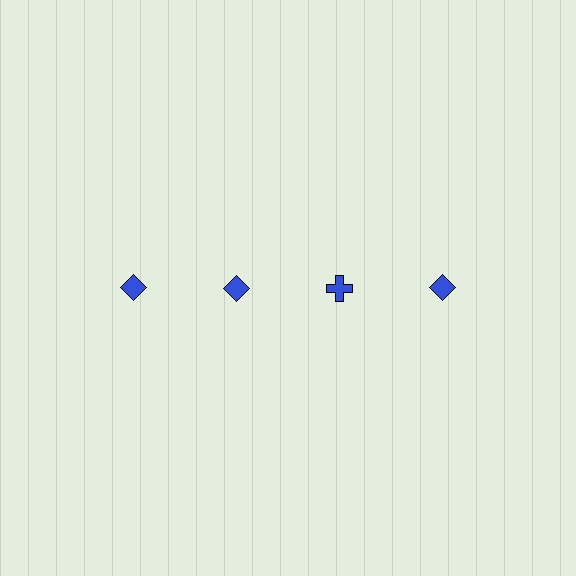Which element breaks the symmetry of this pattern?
The blue cross in the top row, center column breaks the symmetry. All other shapes are blue diamonds.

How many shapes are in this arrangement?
There are 4 shapes arranged in a grid pattern.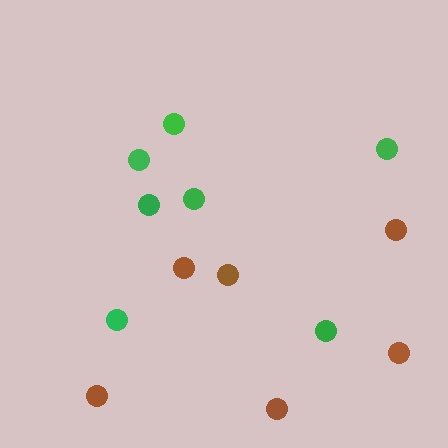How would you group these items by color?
There are 2 groups: one group of brown circles (6) and one group of green circles (7).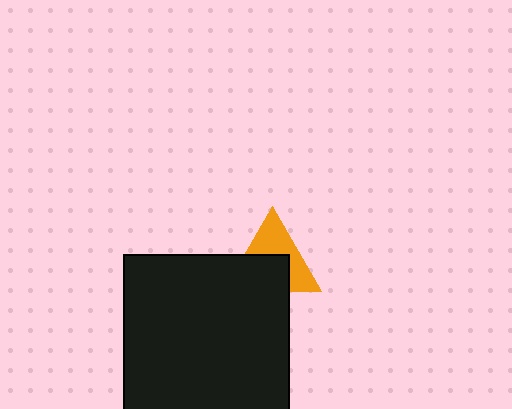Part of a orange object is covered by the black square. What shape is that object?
It is a triangle.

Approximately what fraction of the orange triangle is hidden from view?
Roughly 50% of the orange triangle is hidden behind the black square.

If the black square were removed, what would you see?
You would see the complete orange triangle.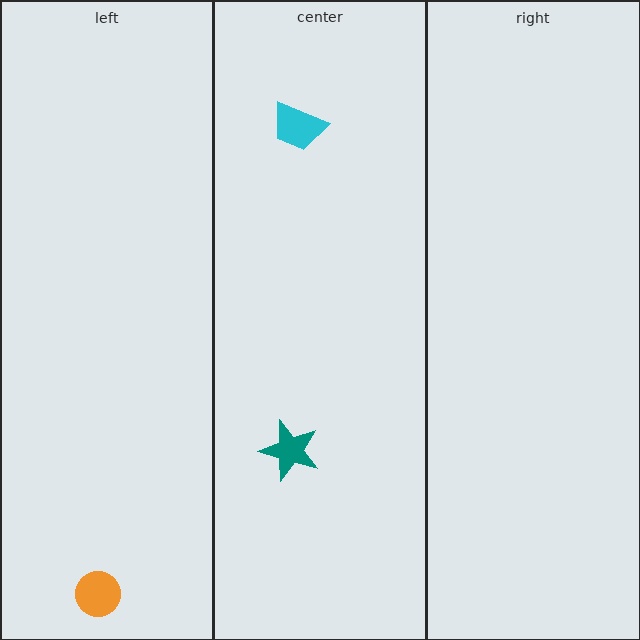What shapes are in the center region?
The teal star, the cyan trapezoid.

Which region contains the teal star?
The center region.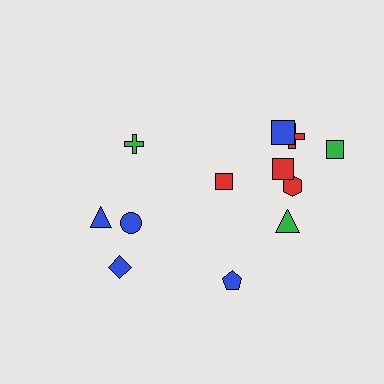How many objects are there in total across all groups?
There are 12 objects.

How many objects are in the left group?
There are 4 objects.